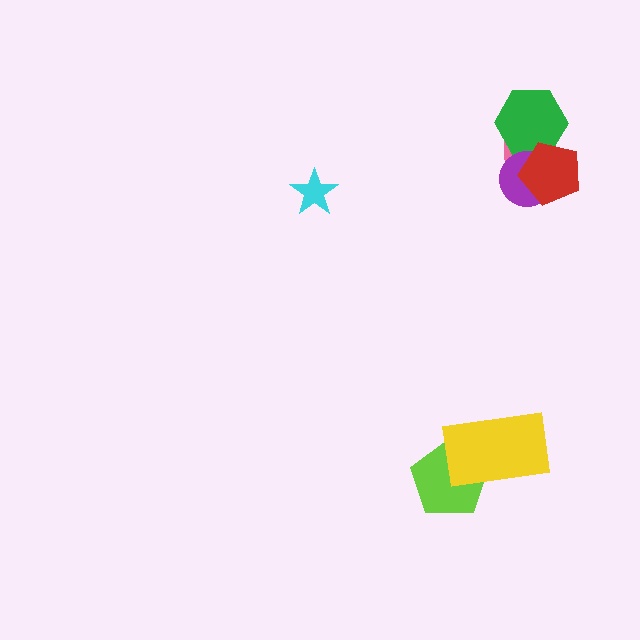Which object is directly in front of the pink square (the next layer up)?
The green hexagon is directly in front of the pink square.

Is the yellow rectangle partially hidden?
No, no other shape covers it.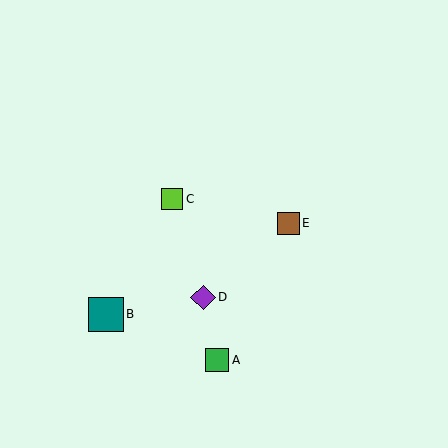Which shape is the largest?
The teal square (labeled B) is the largest.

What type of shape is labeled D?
Shape D is a purple diamond.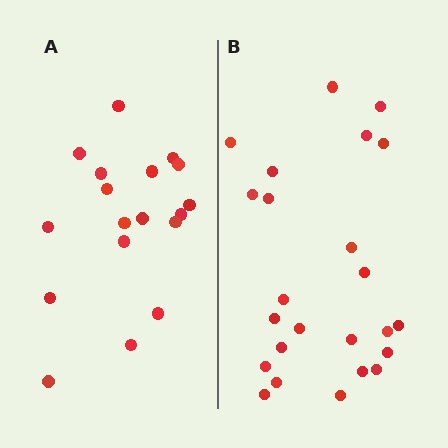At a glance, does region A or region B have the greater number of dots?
Region B (the right region) has more dots.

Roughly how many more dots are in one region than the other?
Region B has about 6 more dots than region A.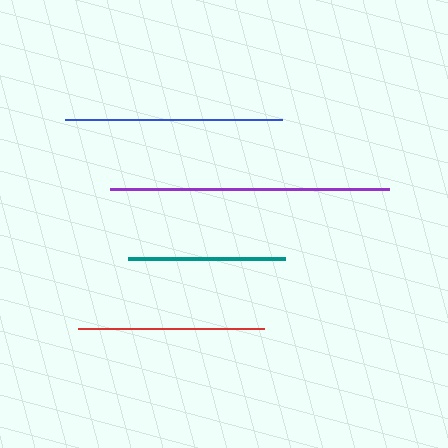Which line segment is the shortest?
The teal line is the shortest at approximately 156 pixels.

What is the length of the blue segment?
The blue segment is approximately 217 pixels long.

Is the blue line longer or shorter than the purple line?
The purple line is longer than the blue line.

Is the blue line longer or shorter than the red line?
The blue line is longer than the red line.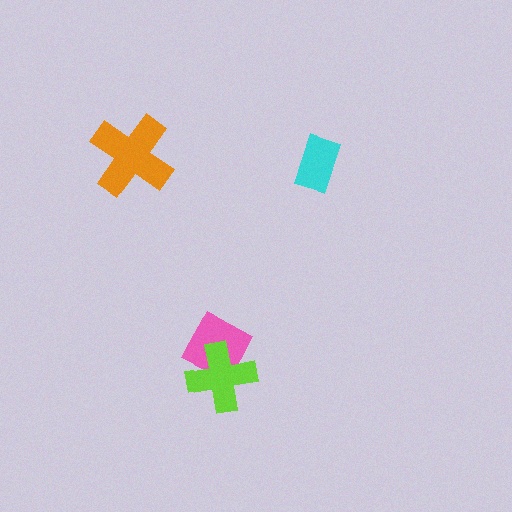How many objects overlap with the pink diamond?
1 object overlaps with the pink diamond.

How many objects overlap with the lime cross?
1 object overlaps with the lime cross.